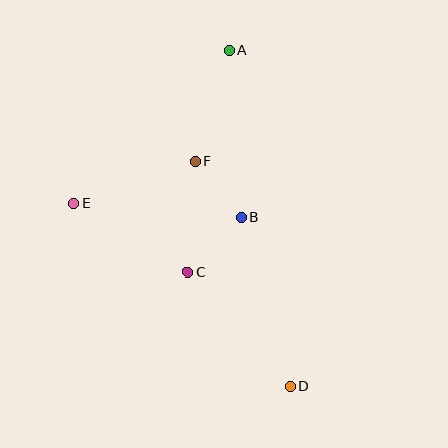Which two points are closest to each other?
Points B and F are closest to each other.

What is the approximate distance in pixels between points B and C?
The distance between B and C is approximately 76 pixels.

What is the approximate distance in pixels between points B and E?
The distance between B and E is approximately 168 pixels.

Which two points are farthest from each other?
Points A and D are farthest from each other.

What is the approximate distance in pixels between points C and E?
The distance between C and E is approximately 133 pixels.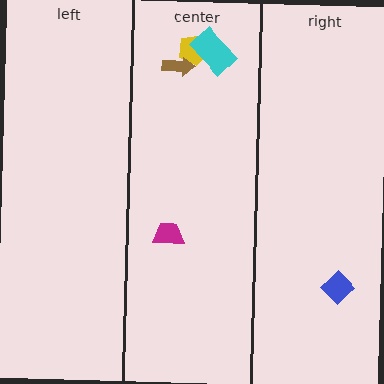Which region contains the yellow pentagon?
The center region.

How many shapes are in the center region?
4.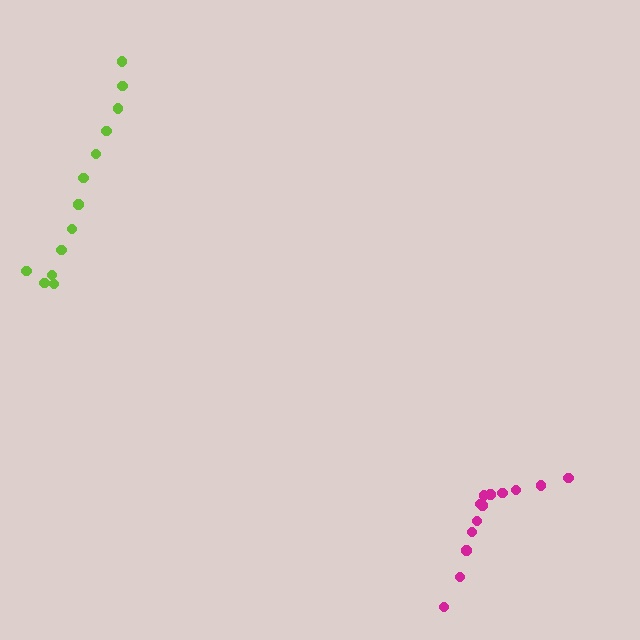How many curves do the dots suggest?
There are 2 distinct paths.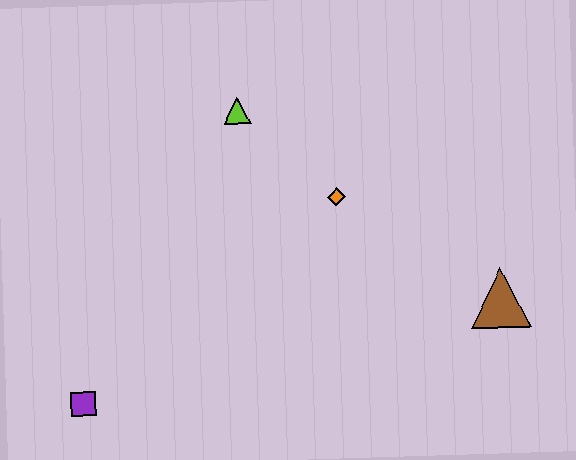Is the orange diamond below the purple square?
No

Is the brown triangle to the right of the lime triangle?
Yes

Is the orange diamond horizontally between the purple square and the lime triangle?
No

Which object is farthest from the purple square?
The brown triangle is farthest from the purple square.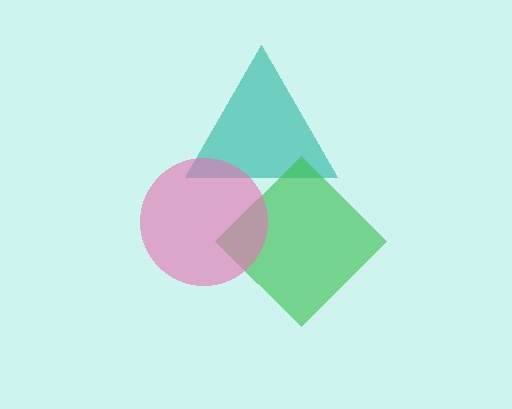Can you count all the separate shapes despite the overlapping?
Yes, there are 3 separate shapes.